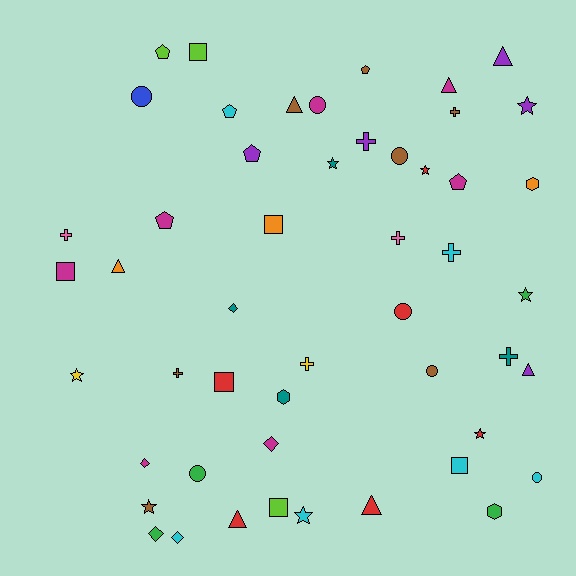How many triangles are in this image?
There are 7 triangles.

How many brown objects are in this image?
There are 7 brown objects.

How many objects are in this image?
There are 50 objects.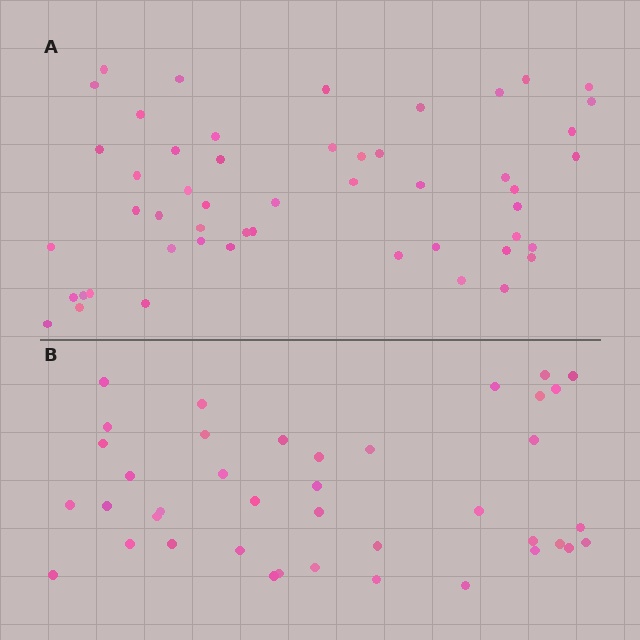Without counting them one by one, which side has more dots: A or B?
Region A (the top region) has more dots.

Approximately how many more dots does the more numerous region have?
Region A has roughly 12 or so more dots than region B.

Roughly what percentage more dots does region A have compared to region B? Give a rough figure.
About 30% more.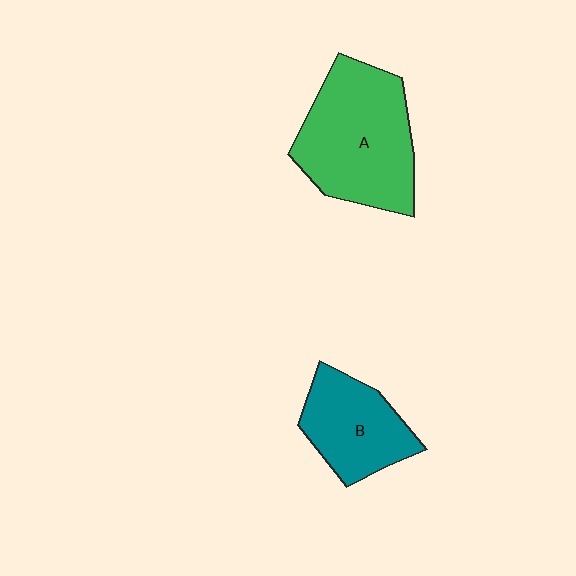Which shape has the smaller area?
Shape B (teal).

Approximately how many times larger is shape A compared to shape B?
Approximately 1.6 times.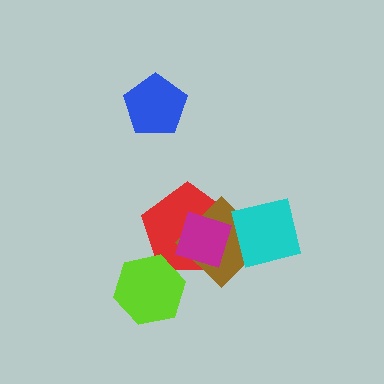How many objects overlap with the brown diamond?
3 objects overlap with the brown diamond.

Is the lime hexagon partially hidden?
No, no other shape covers it.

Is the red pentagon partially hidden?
Yes, it is partially covered by another shape.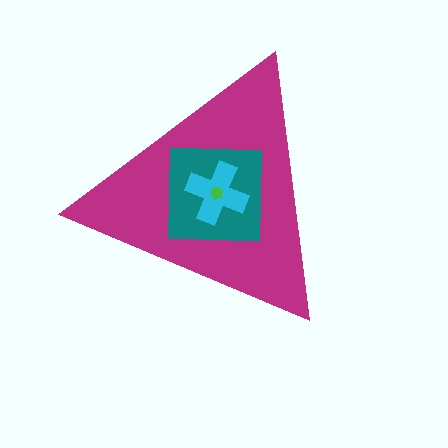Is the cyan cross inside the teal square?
Yes.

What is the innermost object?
The green pentagon.